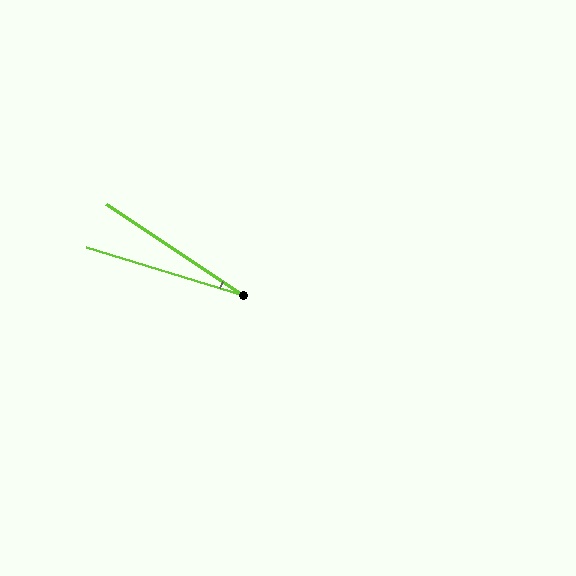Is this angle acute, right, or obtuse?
It is acute.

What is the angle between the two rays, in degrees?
Approximately 16 degrees.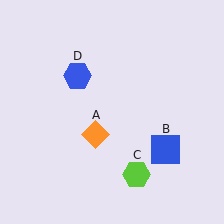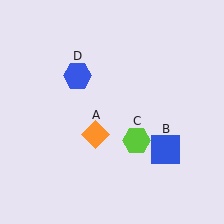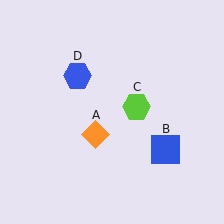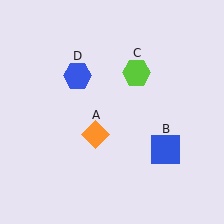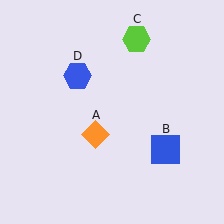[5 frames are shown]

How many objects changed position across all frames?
1 object changed position: lime hexagon (object C).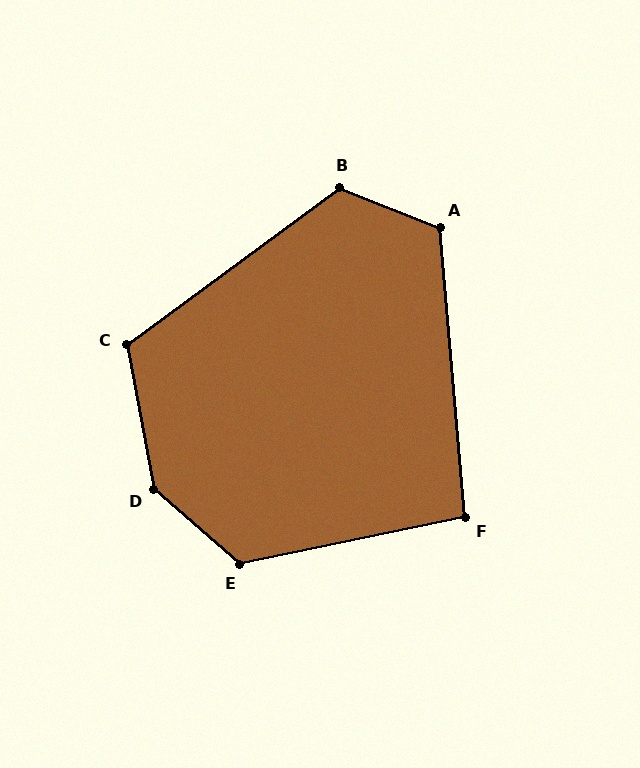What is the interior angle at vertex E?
Approximately 127 degrees (obtuse).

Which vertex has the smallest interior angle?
F, at approximately 97 degrees.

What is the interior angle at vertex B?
Approximately 122 degrees (obtuse).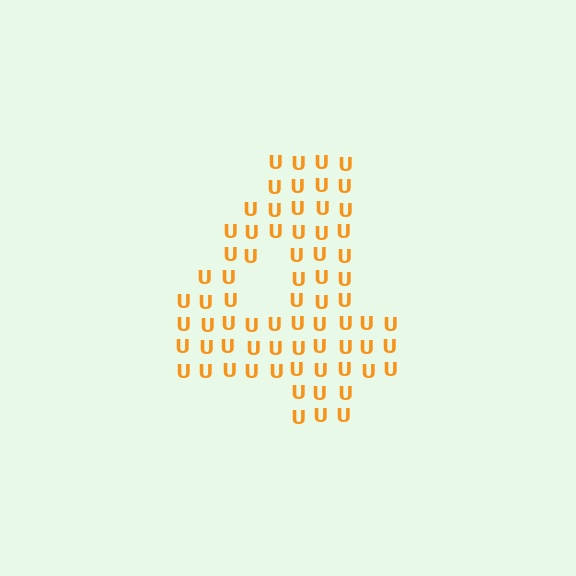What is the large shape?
The large shape is the digit 4.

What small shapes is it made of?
It is made of small letter U's.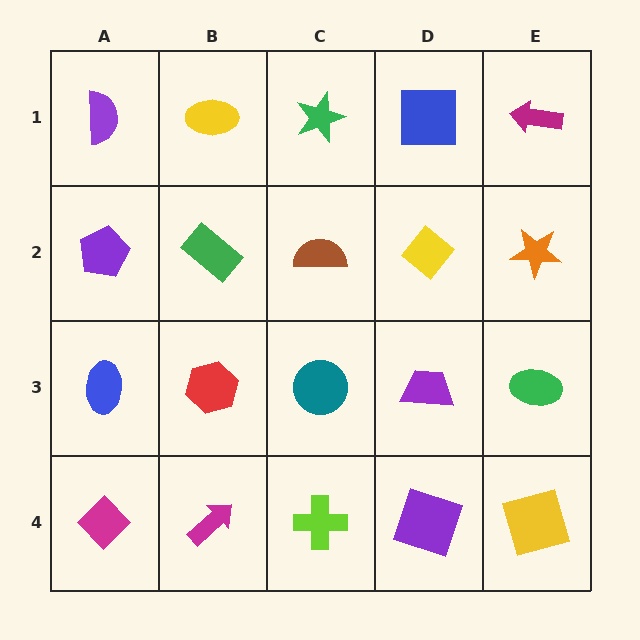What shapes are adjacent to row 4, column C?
A teal circle (row 3, column C), a magenta arrow (row 4, column B), a purple square (row 4, column D).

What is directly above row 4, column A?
A blue ellipse.